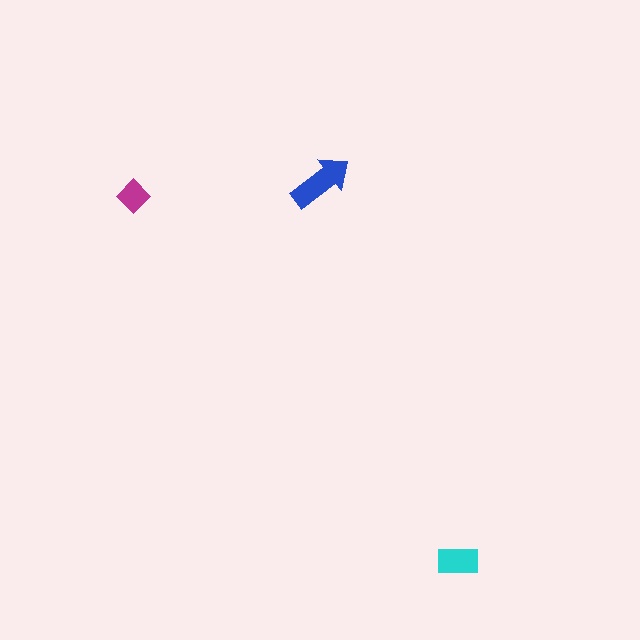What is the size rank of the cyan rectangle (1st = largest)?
2nd.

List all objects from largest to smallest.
The blue arrow, the cyan rectangle, the magenta diamond.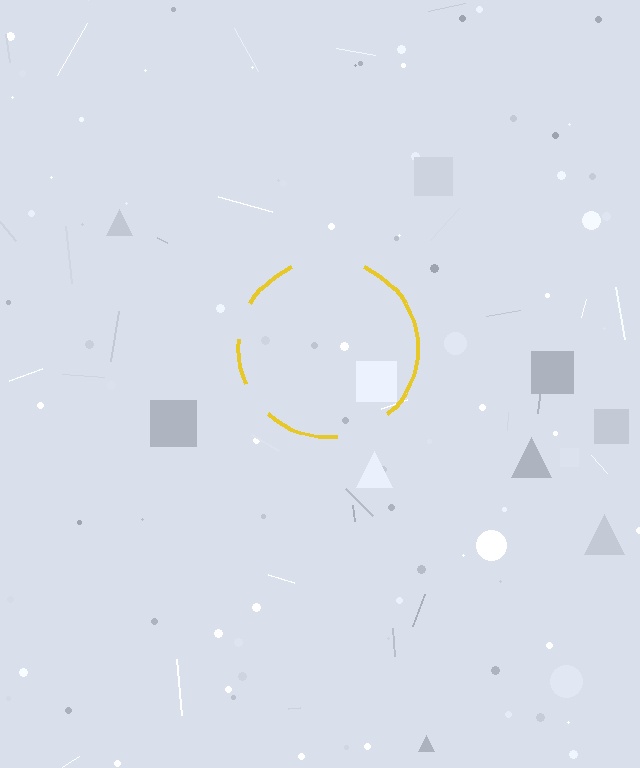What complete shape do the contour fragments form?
The contour fragments form a circle.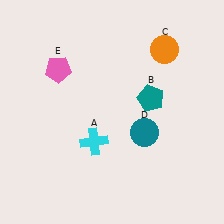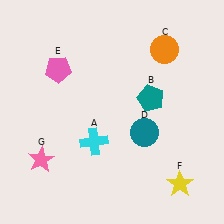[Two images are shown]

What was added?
A yellow star (F), a pink star (G) were added in Image 2.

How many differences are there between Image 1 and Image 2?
There are 2 differences between the two images.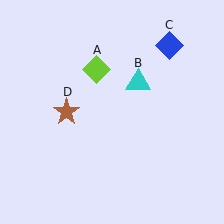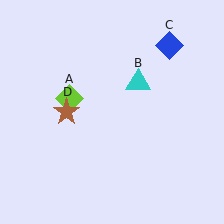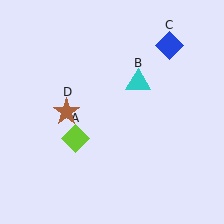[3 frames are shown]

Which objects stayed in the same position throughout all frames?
Cyan triangle (object B) and blue diamond (object C) and brown star (object D) remained stationary.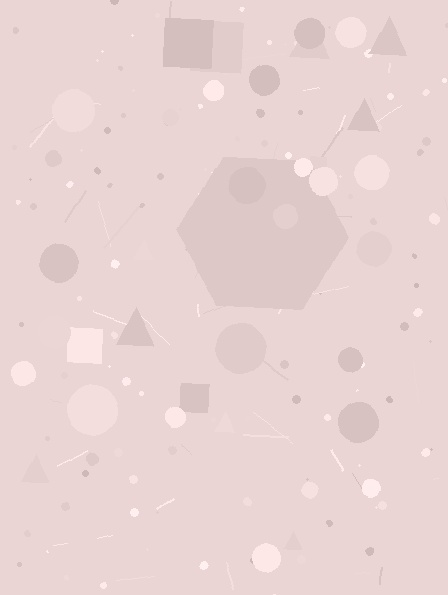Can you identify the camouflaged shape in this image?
The camouflaged shape is a hexagon.